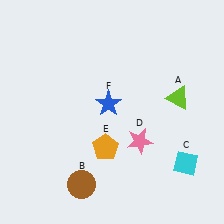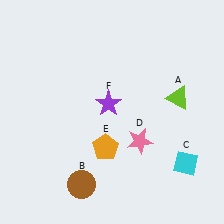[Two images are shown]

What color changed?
The star (F) changed from blue in Image 1 to purple in Image 2.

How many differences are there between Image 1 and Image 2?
There is 1 difference between the two images.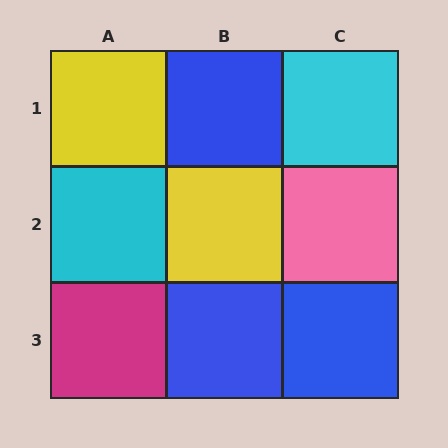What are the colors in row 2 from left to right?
Cyan, yellow, pink.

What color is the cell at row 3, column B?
Blue.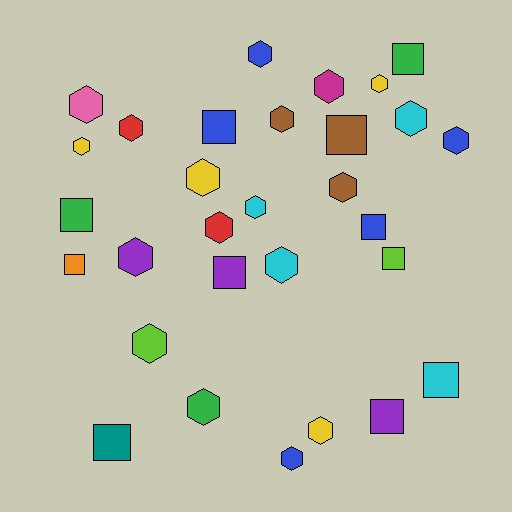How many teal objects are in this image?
There is 1 teal object.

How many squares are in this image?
There are 11 squares.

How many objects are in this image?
There are 30 objects.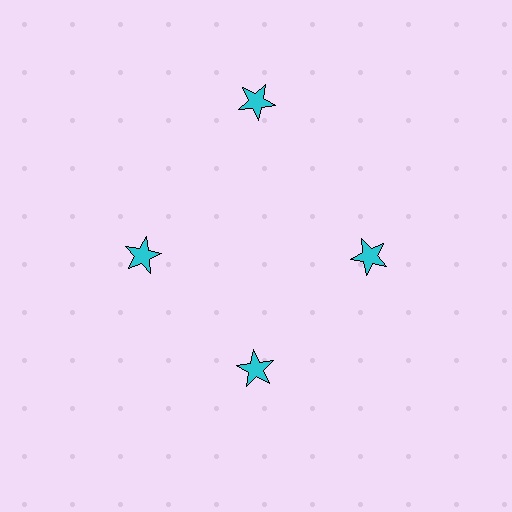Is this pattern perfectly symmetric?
No. The 4 cyan stars are arranged in a ring, but one element near the 12 o'clock position is pushed outward from the center, breaking the 4-fold rotational symmetry.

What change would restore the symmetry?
The symmetry would be restored by moving it inward, back onto the ring so that all 4 stars sit at equal angles and equal distance from the center.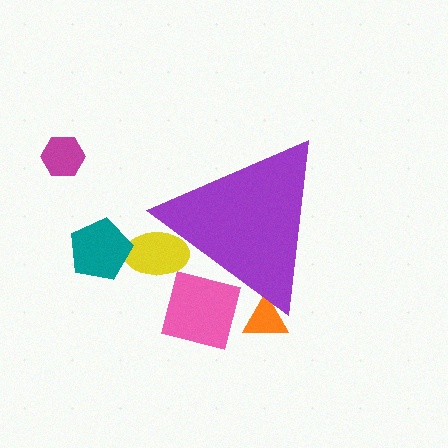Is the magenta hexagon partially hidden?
No, the magenta hexagon is fully visible.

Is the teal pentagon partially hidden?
No, the teal pentagon is fully visible.